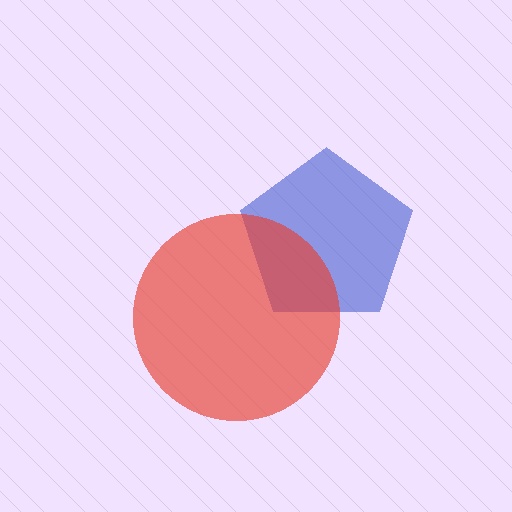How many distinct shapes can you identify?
There are 2 distinct shapes: a blue pentagon, a red circle.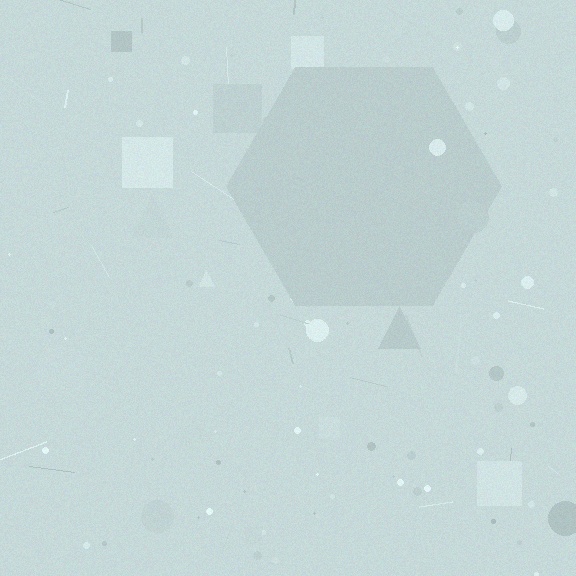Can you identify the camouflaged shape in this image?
The camouflaged shape is a hexagon.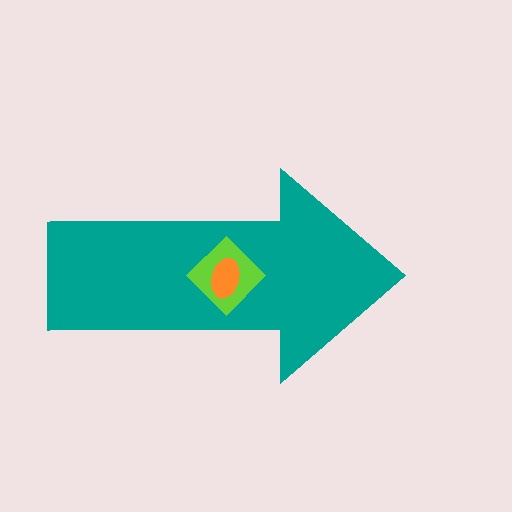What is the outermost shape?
The teal arrow.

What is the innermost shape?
The orange ellipse.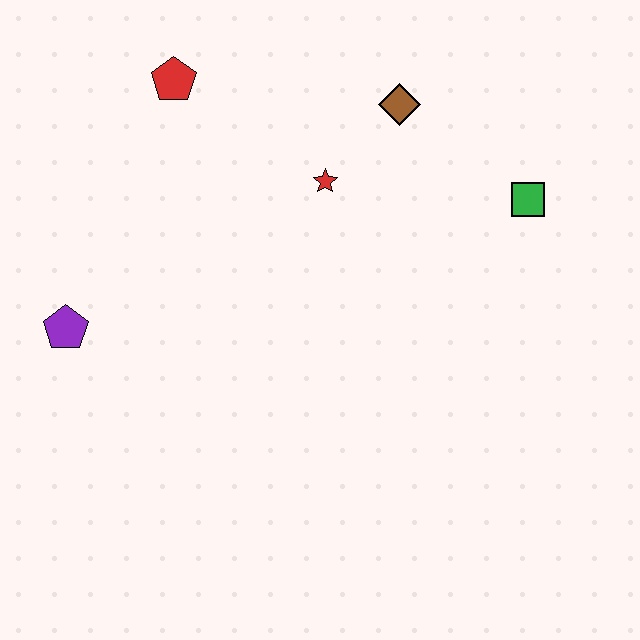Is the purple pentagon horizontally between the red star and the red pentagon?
No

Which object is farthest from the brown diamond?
The purple pentagon is farthest from the brown diamond.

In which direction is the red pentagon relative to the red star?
The red pentagon is to the left of the red star.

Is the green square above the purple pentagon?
Yes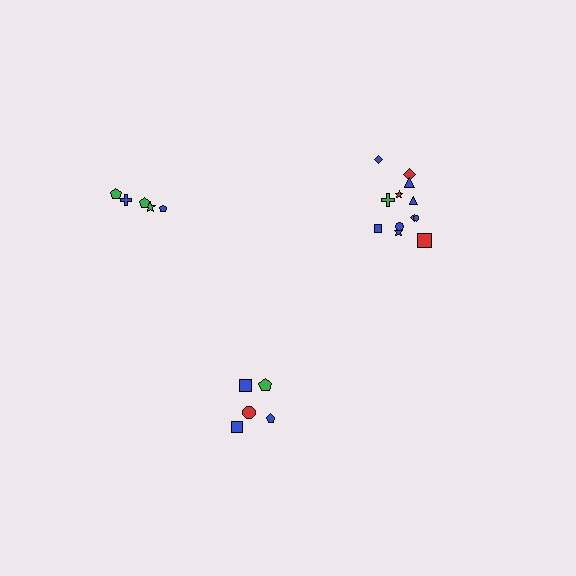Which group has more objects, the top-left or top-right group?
The top-right group.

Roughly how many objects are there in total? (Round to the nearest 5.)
Roughly 20 objects in total.